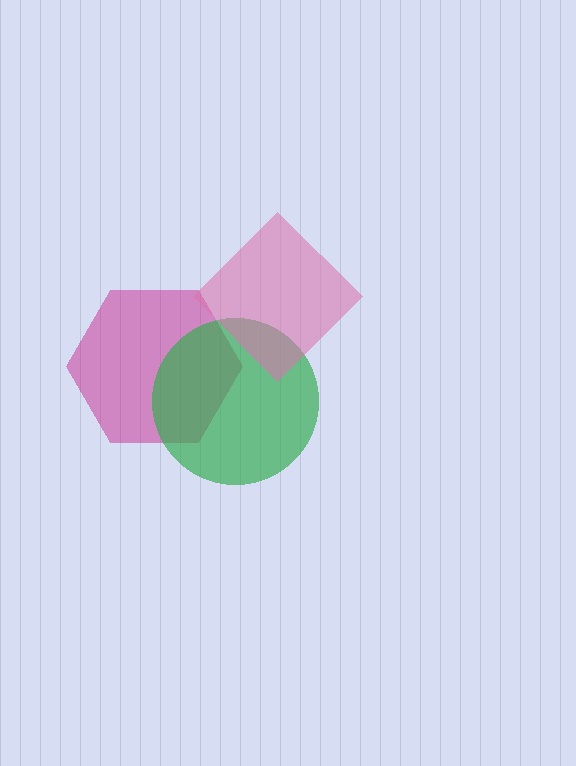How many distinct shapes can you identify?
There are 3 distinct shapes: a magenta hexagon, a green circle, a pink diamond.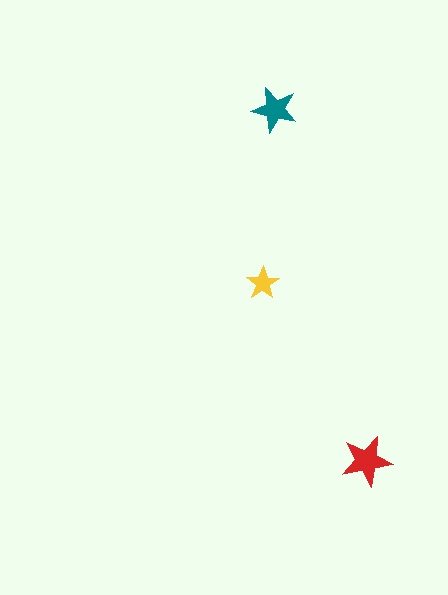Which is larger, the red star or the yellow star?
The red one.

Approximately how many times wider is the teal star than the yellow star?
About 1.5 times wider.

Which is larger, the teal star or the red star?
The red one.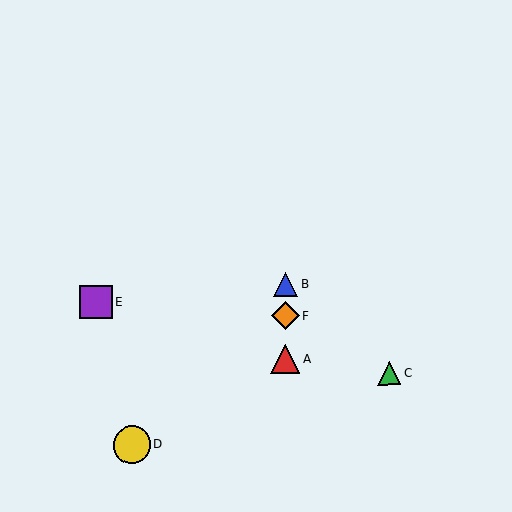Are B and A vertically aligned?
Yes, both are at x≈285.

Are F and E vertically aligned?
No, F is at x≈286 and E is at x≈96.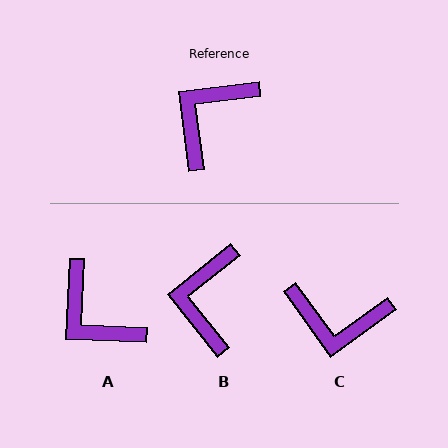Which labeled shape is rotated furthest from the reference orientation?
C, about 118 degrees away.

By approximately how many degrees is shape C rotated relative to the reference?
Approximately 118 degrees counter-clockwise.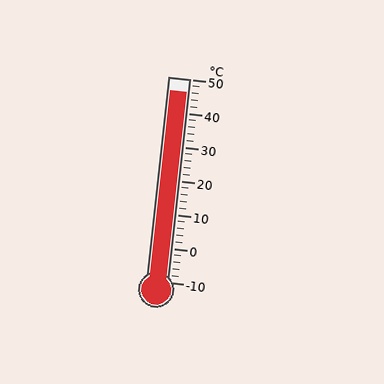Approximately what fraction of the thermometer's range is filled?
The thermometer is filled to approximately 95% of its range.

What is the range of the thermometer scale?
The thermometer scale ranges from -10°C to 50°C.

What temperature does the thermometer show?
The thermometer shows approximately 46°C.